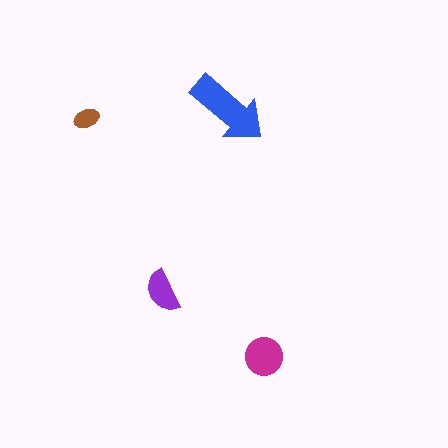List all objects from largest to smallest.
The blue arrow, the magenta circle, the purple semicircle, the brown ellipse.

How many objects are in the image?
There are 4 objects in the image.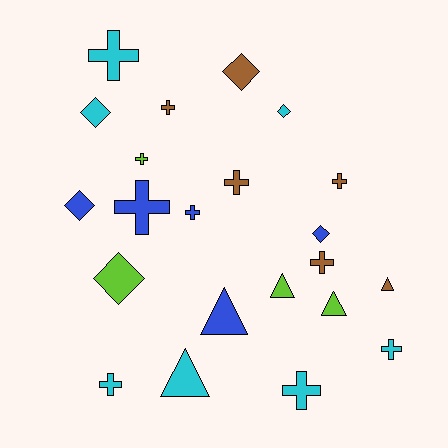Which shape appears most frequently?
Cross, with 11 objects.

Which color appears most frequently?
Cyan, with 7 objects.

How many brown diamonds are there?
There is 1 brown diamond.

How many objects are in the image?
There are 22 objects.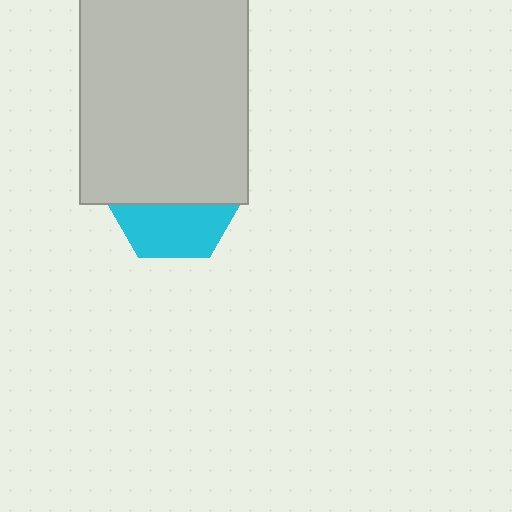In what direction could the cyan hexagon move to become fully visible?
The cyan hexagon could move down. That would shift it out from behind the light gray rectangle entirely.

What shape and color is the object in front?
The object in front is a light gray rectangle.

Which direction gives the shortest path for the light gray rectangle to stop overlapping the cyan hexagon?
Moving up gives the shortest separation.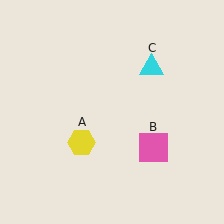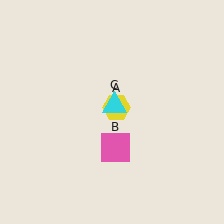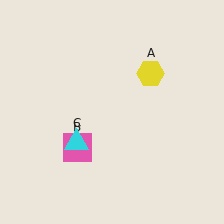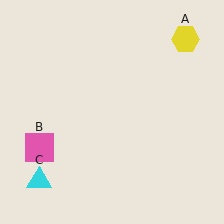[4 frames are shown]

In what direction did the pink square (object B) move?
The pink square (object B) moved left.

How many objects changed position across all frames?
3 objects changed position: yellow hexagon (object A), pink square (object B), cyan triangle (object C).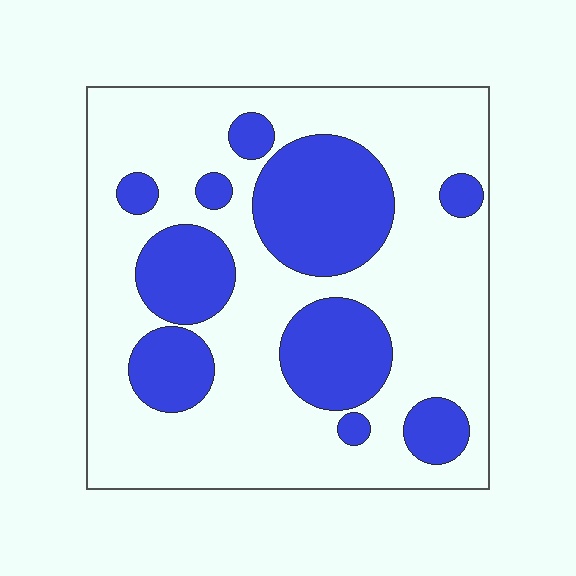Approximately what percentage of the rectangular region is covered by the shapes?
Approximately 30%.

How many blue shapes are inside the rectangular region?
10.